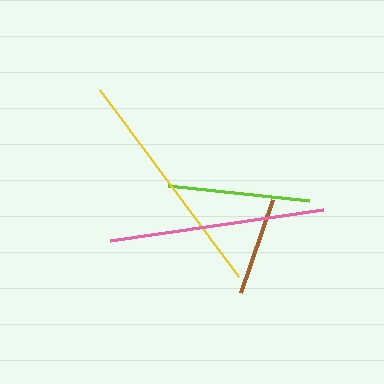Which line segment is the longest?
The yellow line is the longest at approximately 233 pixels.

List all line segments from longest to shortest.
From longest to shortest: yellow, pink, lime, brown.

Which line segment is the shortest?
The brown line is the shortest at approximately 98 pixels.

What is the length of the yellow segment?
The yellow segment is approximately 233 pixels long.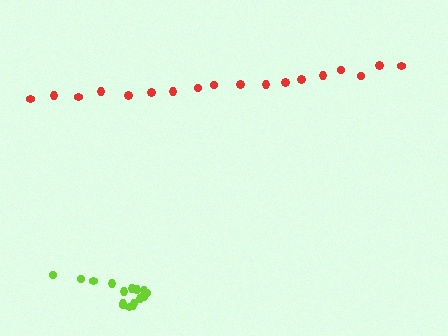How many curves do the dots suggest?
There are 2 distinct paths.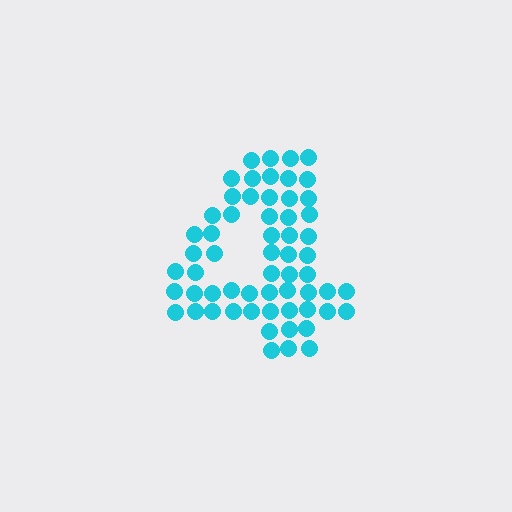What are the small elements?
The small elements are circles.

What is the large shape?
The large shape is the digit 4.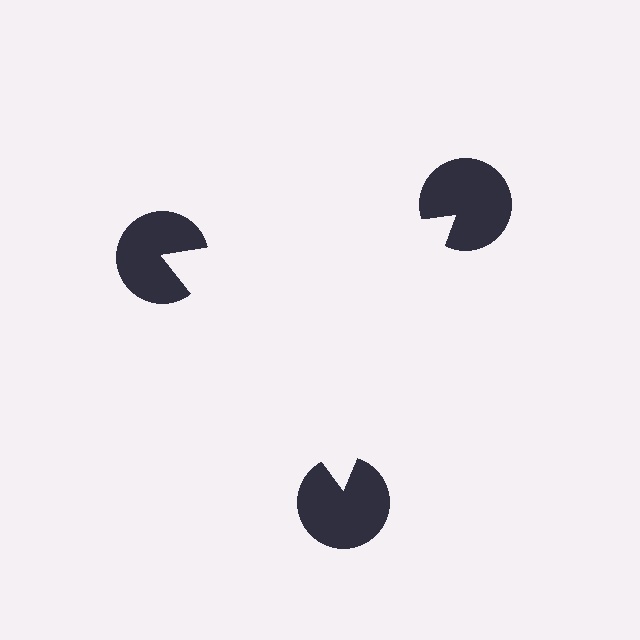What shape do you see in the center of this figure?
An illusory triangle — its edges are inferred from the aligned wedge cuts in the pac-man discs, not physically drawn.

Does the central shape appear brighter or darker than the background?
It typically appears slightly brighter than the background, even though no actual brightness change is drawn.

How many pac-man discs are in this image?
There are 3 — one at each vertex of the illusory triangle.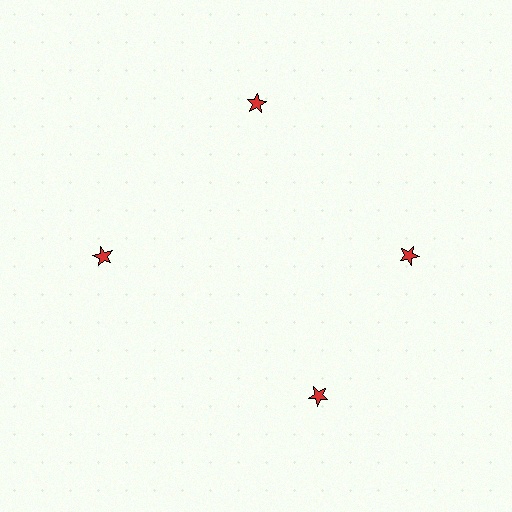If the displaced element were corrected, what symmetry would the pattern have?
It would have 4-fold rotational symmetry — the pattern would map onto itself every 90 degrees.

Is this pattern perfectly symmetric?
No. The 4 red stars are arranged in a ring, but one element near the 6 o'clock position is rotated out of alignment along the ring, breaking the 4-fold rotational symmetry.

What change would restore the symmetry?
The symmetry would be restored by rotating it back into even spacing with its neighbors so that all 4 stars sit at equal angles and equal distance from the center.